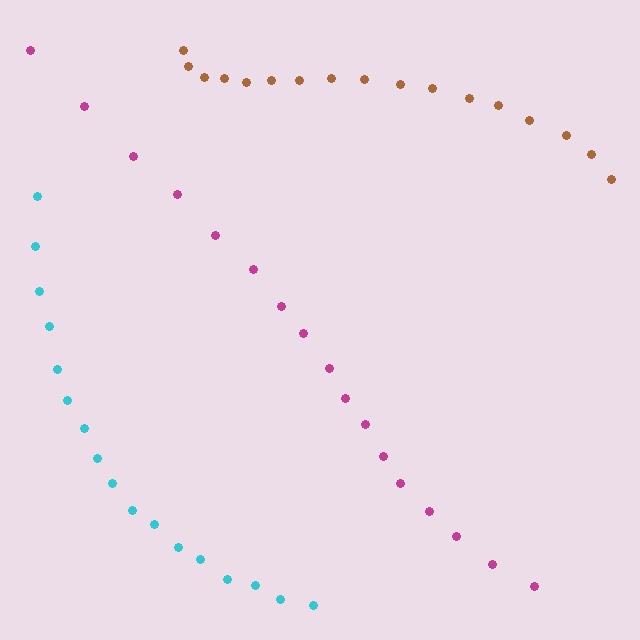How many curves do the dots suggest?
There are 3 distinct paths.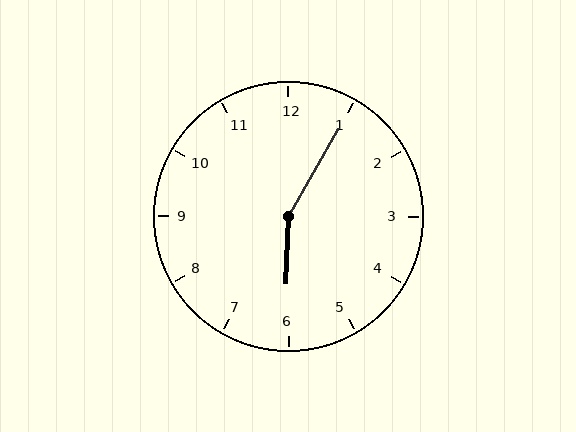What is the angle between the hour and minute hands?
Approximately 152 degrees.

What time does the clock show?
6:05.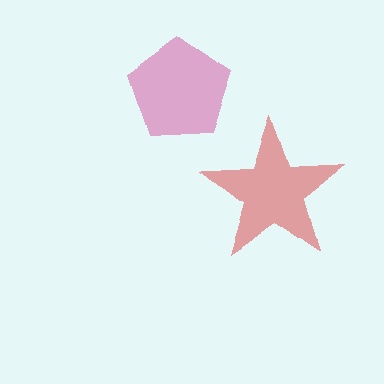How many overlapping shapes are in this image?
There are 2 overlapping shapes in the image.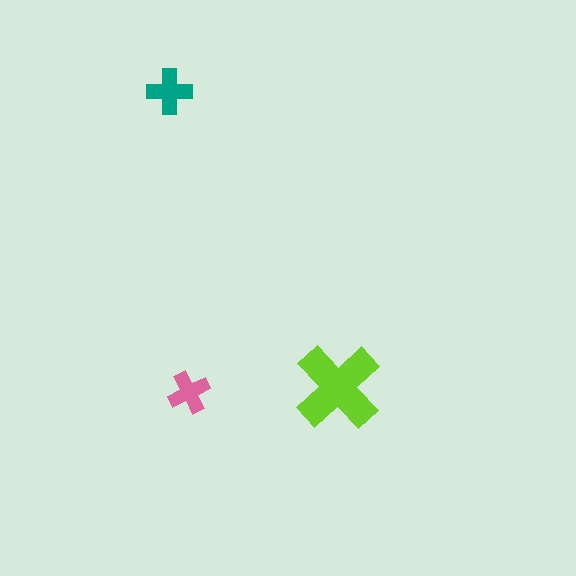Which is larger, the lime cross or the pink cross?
The lime one.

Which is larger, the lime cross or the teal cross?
The lime one.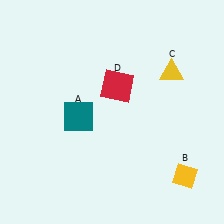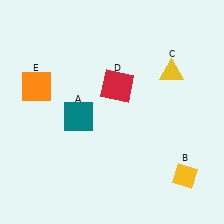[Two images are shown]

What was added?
An orange square (E) was added in Image 2.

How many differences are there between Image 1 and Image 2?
There is 1 difference between the two images.